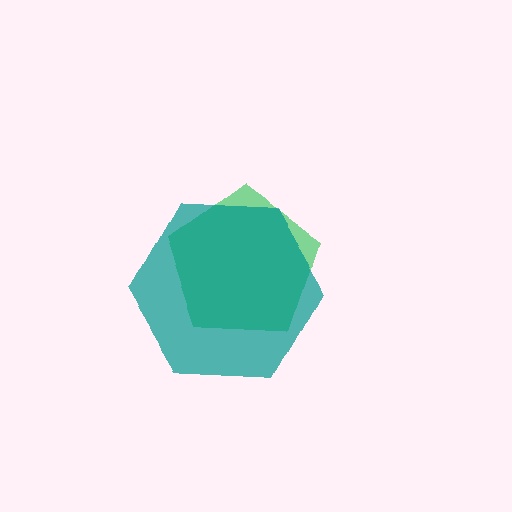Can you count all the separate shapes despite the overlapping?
Yes, there are 2 separate shapes.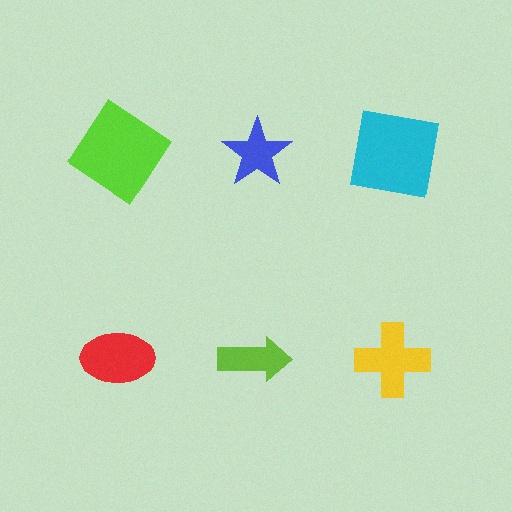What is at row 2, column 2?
A lime arrow.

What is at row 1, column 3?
A cyan square.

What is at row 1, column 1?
A lime diamond.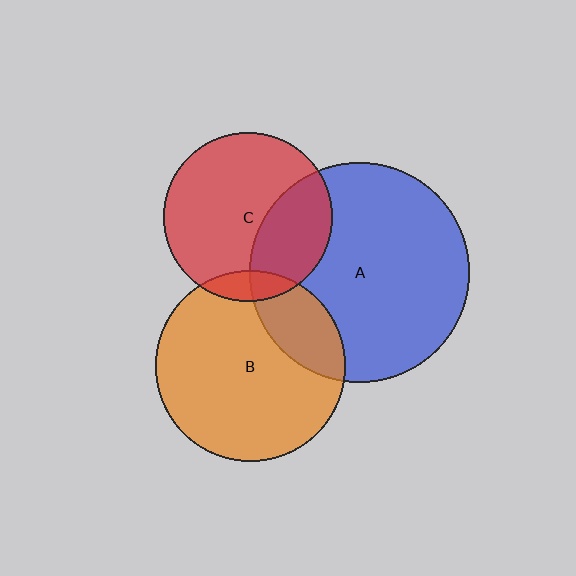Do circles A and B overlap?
Yes.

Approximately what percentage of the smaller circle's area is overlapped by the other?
Approximately 20%.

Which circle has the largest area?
Circle A (blue).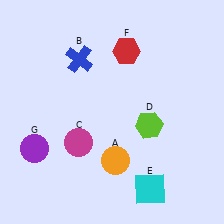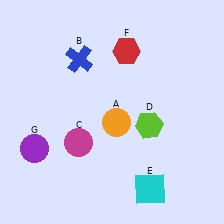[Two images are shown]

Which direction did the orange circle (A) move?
The orange circle (A) moved up.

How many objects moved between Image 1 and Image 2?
1 object moved between the two images.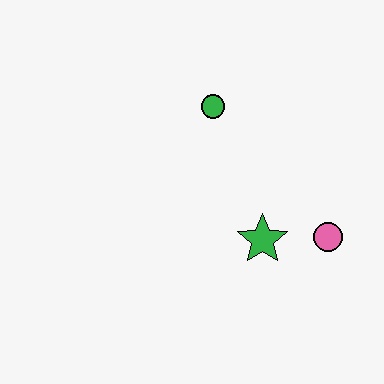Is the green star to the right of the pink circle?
No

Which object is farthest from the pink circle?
The green circle is farthest from the pink circle.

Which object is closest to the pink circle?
The green star is closest to the pink circle.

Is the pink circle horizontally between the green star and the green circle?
No